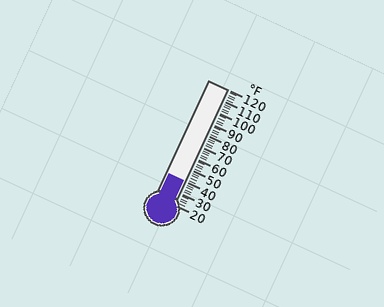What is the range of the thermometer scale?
The thermometer scale ranges from 20°F to 120°F.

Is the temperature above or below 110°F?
The temperature is below 110°F.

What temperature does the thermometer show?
The thermometer shows approximately 40°F.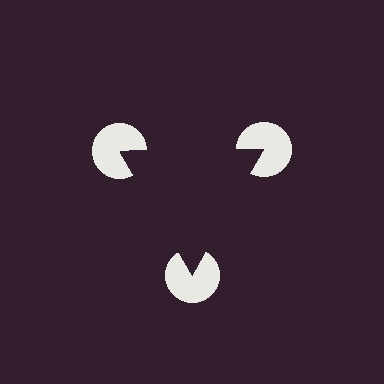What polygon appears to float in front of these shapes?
An illusory triangle — its edges are inferred from the aligned wedge cuts in the pac-man discs, not physically drawn.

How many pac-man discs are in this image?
There are 3 — one at each vertex of the illusory triangle.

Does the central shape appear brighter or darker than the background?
It typically appears slightly darker than the background, even though no actual brightness change is drawn.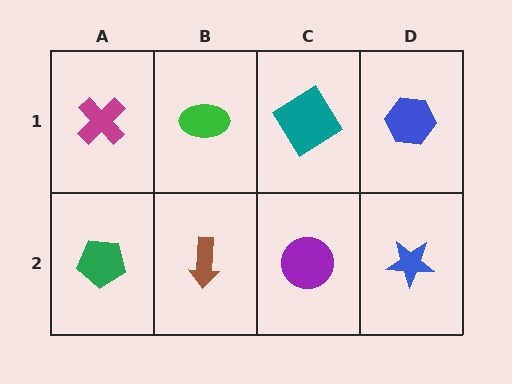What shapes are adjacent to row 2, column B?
A green ellipse (row 1, column B), a green pentagon (row 2, column A), a purple circle (row 2, column C).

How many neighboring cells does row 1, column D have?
2.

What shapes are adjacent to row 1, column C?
A purple circle (row 2, column C), a green ellipse (row 1, column B), a blue hexagon (row 1, column D).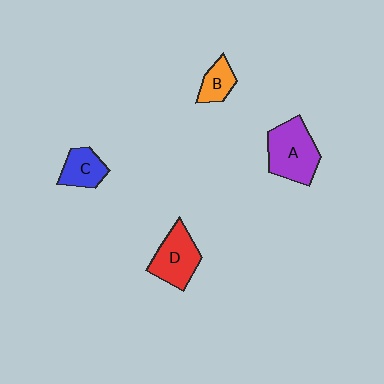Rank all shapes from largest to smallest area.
From largest to smallest: A (purple), D (red), C (blue), B (orange).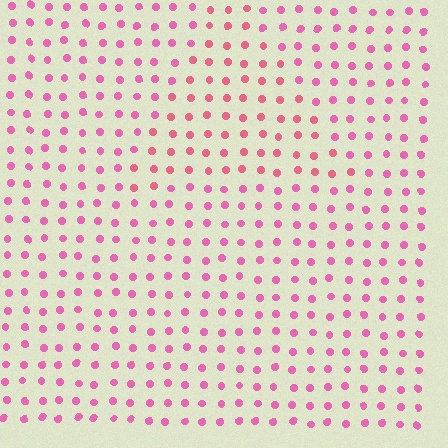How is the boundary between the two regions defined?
The boundary is defined purely by a slight shift in hue (about 21 degrees). Spacing, size, and orientation are identical on both sides.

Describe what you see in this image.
The image is filled with small pink elements in a uniform arrangement. A triangle-shaped region is visible where the elements are tinted to a slightly different hue, forming a subtle color boundary.